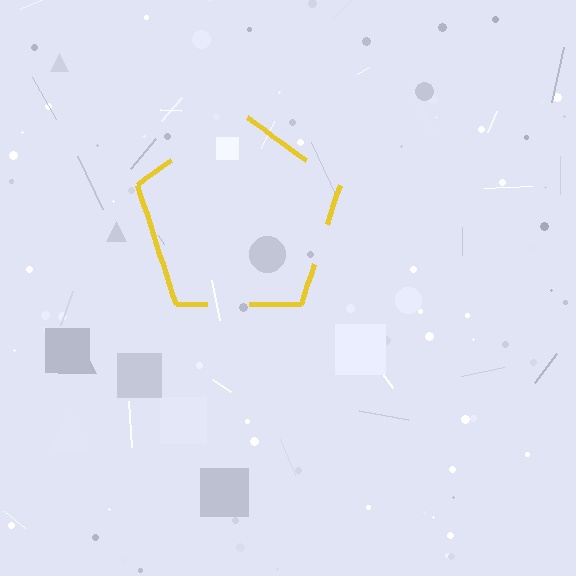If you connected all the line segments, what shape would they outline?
They would outline a pentagon.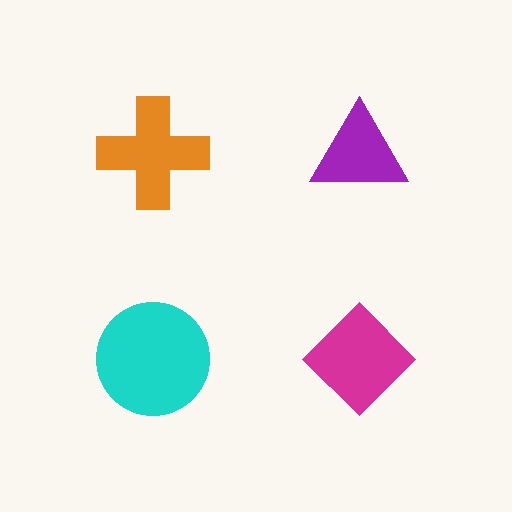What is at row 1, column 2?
A purple triangle.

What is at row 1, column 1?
An orange cross.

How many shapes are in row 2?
2 shapes.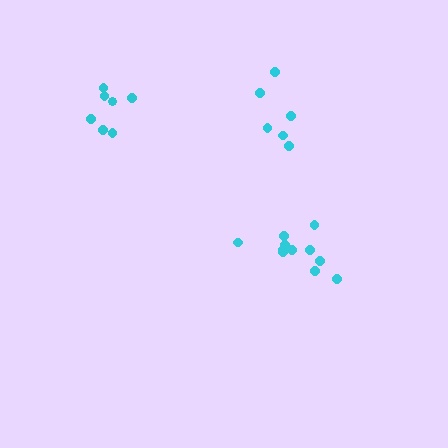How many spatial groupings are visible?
There are 3 spatial groupings.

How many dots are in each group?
Group 1: 11 dots, Group 2: 7 dots, Group 3: 6 dots (24 total).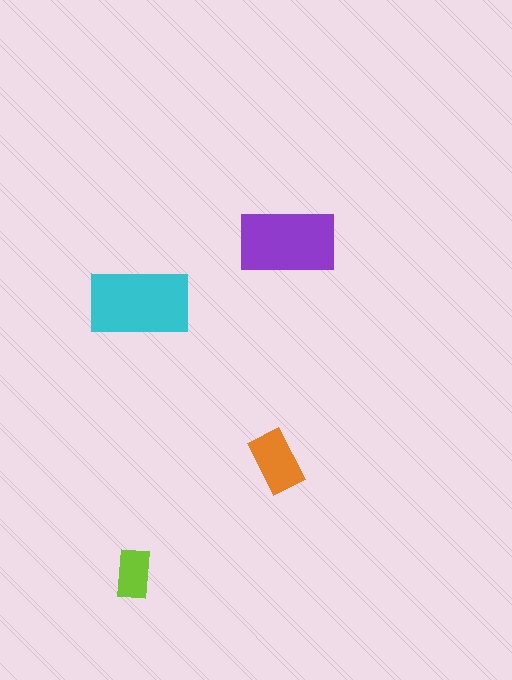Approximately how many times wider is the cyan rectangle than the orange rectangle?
About 1.5 times wider.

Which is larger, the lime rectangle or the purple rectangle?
The purple one.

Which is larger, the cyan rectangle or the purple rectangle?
The cyan one.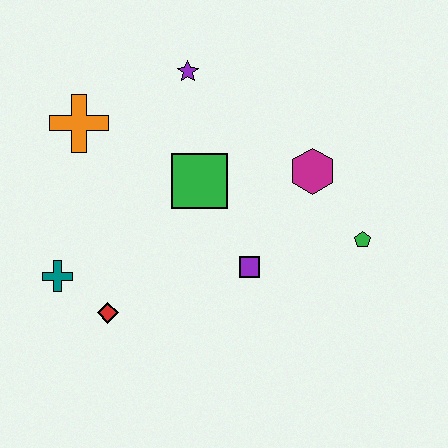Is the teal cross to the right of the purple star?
No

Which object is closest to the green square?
The purple square is closest to the green square.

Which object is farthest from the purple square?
The orange cross is farthest from the purple square.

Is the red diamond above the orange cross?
No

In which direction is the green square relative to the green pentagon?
The green square is to the left of the green pentagon.